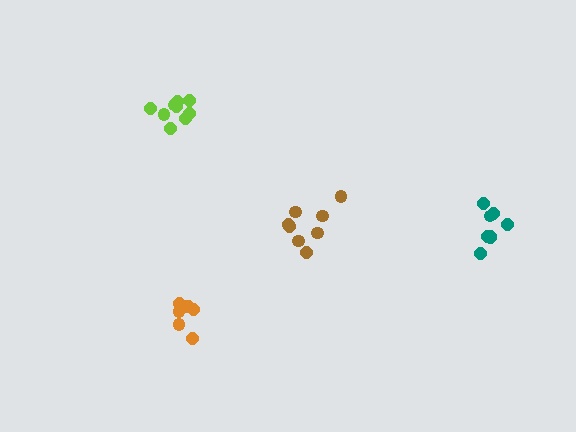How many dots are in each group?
Group 1: 8 dots, Group 2: 8 dots, Group 3: 9 dots, Group 4: 8 dots (33 total).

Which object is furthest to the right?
The teal cluster is rightmost.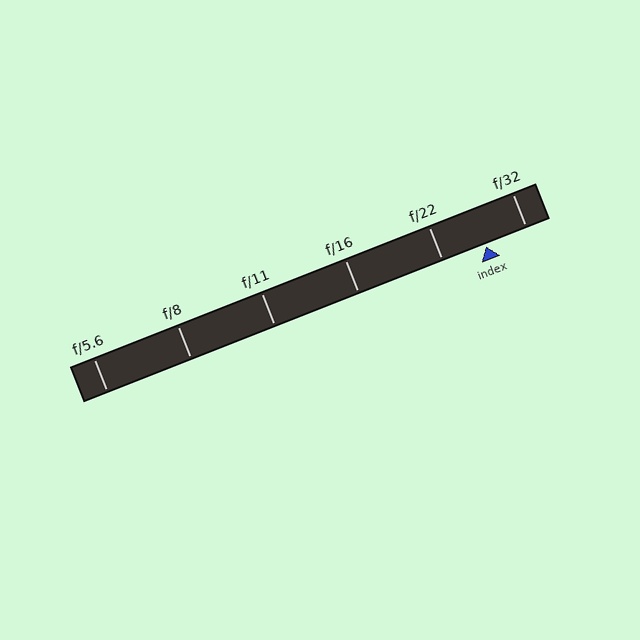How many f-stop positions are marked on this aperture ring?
There are 6 f-stop positions marked.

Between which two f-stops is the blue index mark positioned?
The index mark is between f/22 and f/32.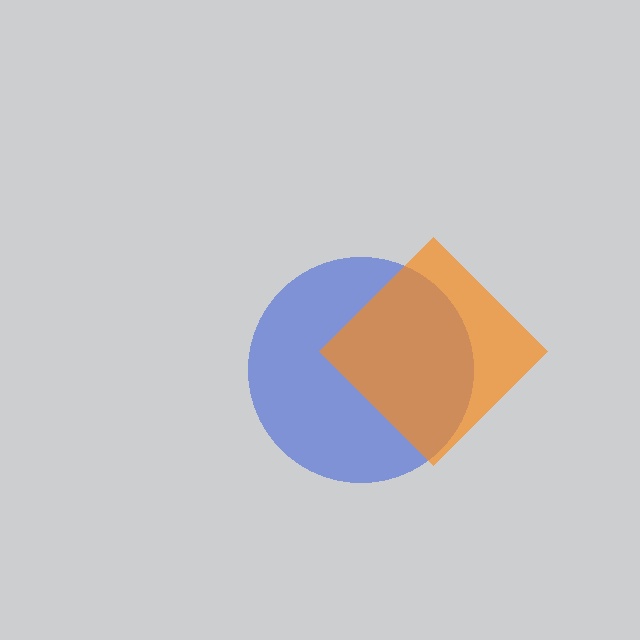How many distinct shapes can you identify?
There are 2 distinct shapes: a blue circle, an orange diamond.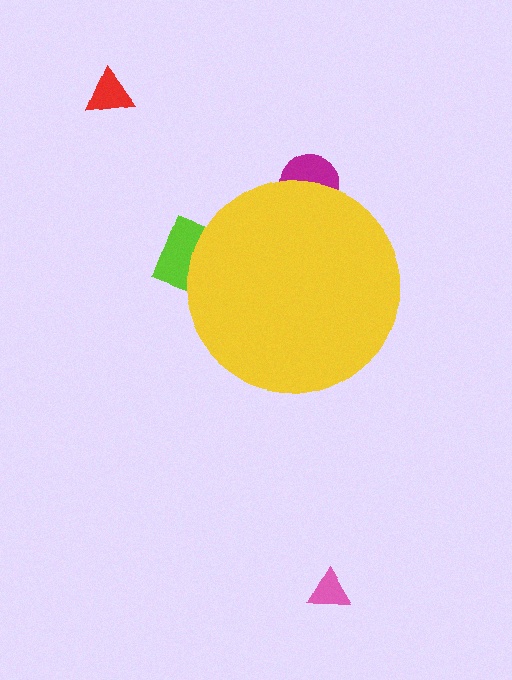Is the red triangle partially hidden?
No, the red triangle is fully visible.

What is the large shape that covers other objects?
A yellow circle.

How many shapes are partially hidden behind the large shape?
2 shapes are partially hidden.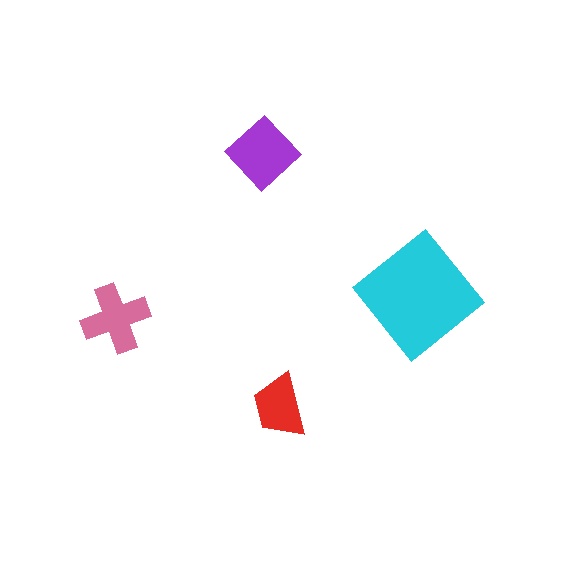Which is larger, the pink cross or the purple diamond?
The purple diamond.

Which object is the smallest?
The red trapezoid.